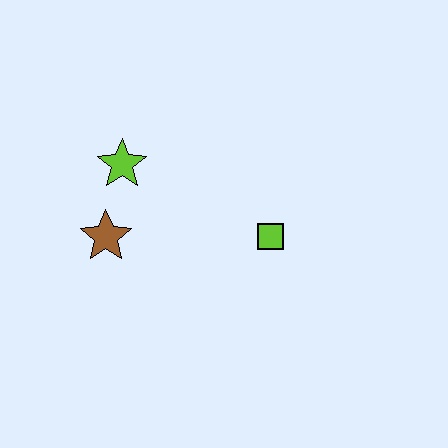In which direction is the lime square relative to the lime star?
The lime square is to the right of the lime star.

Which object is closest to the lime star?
The brown star is closest to the lime star.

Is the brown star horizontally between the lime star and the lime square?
No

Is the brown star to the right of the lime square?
No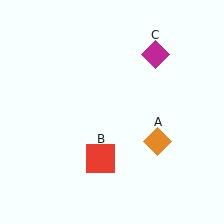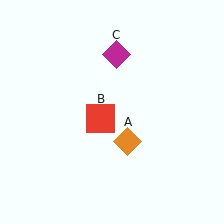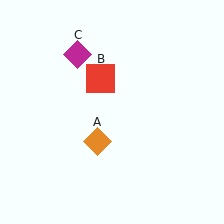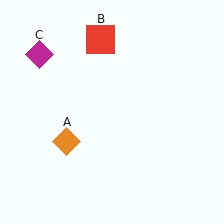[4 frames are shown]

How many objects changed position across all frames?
3 objects changed position: orange diamond (object A), red square (object B), magenta diamond (object C).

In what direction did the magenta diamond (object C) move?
The magenta diamond (object C) moved left.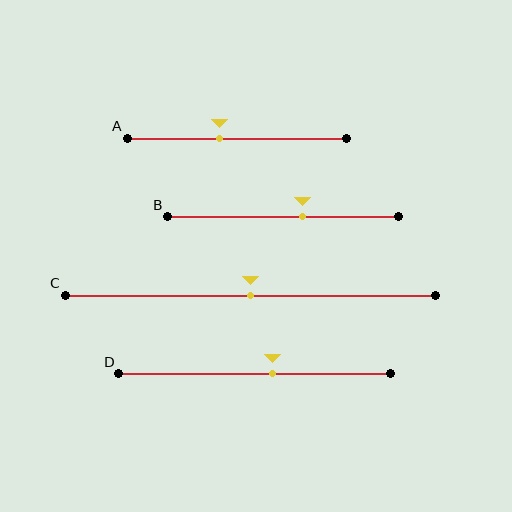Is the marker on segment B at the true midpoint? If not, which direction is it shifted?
No, the marker on segment B is shifted to the right by about 9% of the segment length.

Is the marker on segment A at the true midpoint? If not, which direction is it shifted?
No, the marker on segment A is shifted to the left by about 8% of the segment length.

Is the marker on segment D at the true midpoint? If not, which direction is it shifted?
No, the marker on segment D is shifted to the right by about 7% of the segment length.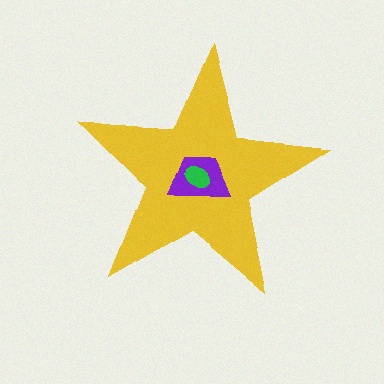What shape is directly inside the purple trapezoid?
The green ellipse.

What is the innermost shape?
The green ellipse.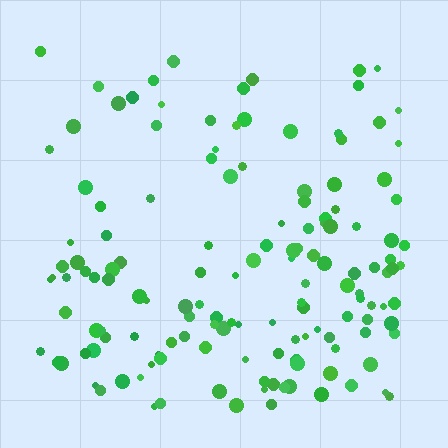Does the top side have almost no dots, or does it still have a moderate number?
Still a moderate number, just noticeably fewer than the bottom.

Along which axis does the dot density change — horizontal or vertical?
Vertical.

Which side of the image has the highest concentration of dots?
The bottom.